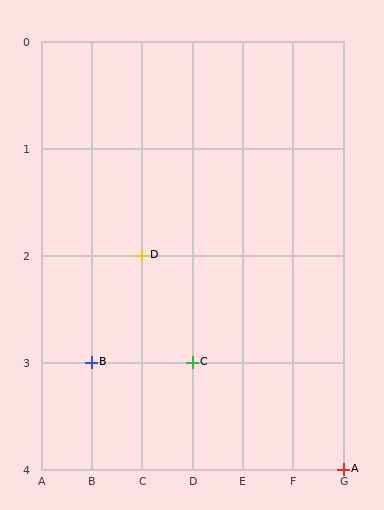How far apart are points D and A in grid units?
Points D and A are 4 columns and 2 rows apart (about 4.5 grid units diagonally).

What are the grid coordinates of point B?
Point B is at grid coordinates (B, 3).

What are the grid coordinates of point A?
Point A is at grid coordinates (G, 4).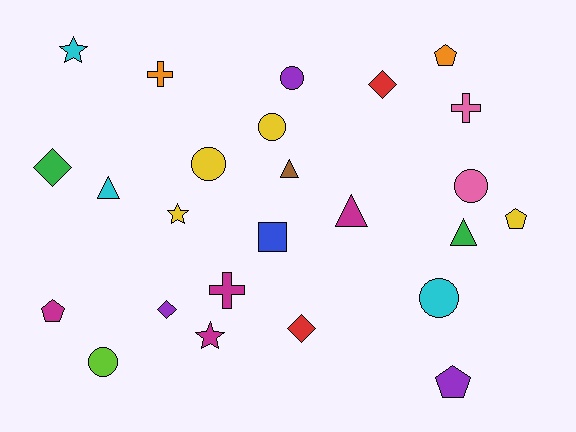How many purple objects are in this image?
There are 3 purple objects.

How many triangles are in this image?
There are 4 triangles.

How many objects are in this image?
There are 25 objects.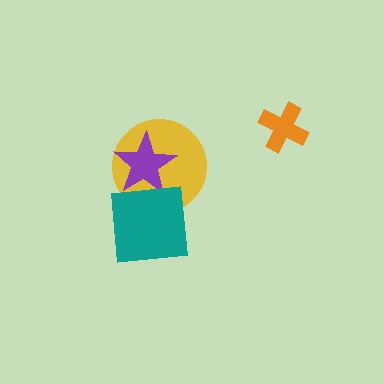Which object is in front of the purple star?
The teal square is in front of the purple star.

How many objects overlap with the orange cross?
0 objects overlap with the orange cross.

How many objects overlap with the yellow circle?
2 objects overlap with the yellow circle.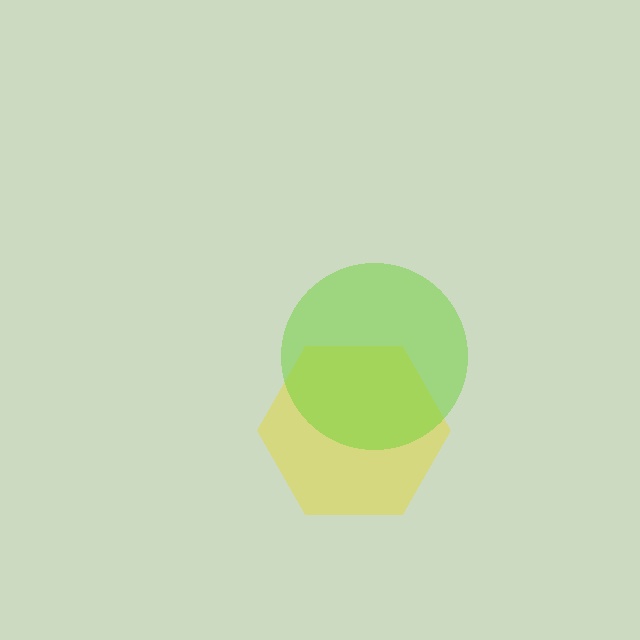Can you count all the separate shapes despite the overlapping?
Yes, there are 2 separate shapes.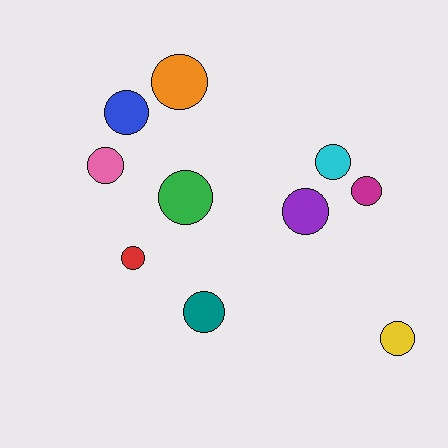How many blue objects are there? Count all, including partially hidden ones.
There is 1 blue object.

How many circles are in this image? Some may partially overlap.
There are 10 circles.